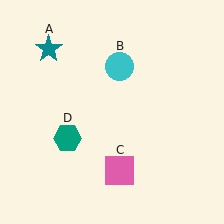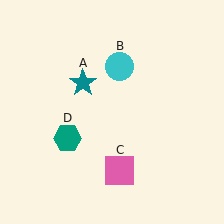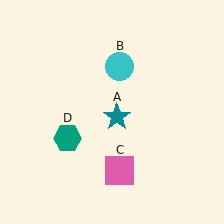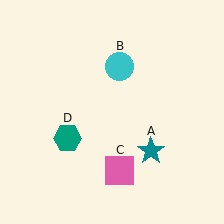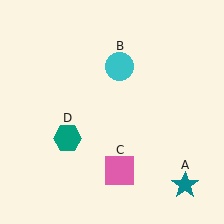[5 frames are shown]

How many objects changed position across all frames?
1 object changed position: teal star (object A).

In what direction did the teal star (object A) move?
The teal star (object A) moved down and to the right.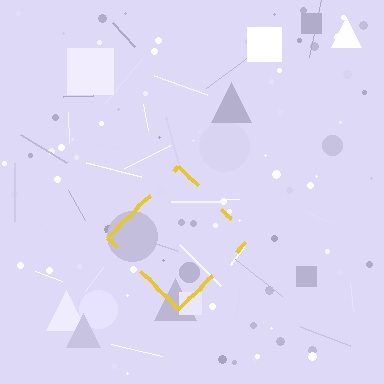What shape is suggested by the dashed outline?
The dashed outline suggests a diamond.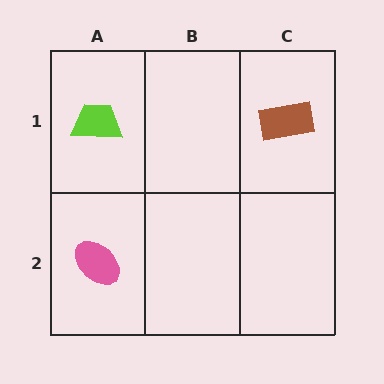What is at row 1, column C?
A brown rectangle.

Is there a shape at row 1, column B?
No, that cell is empty.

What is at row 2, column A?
A pink ellipse.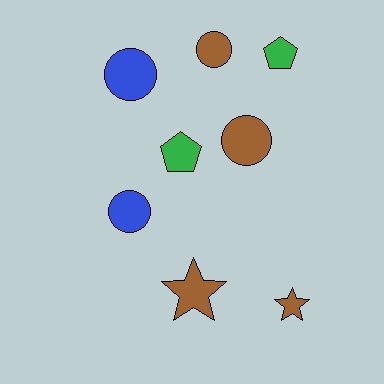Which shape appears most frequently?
Circle, with 4 objects.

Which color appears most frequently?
Brown, with 4 objects.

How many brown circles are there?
There are 2 brown circles.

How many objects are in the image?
There are 8 objects.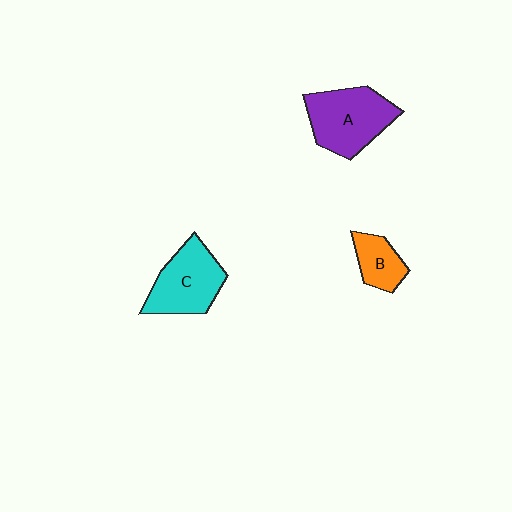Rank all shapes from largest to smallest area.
From largest to smallest: A (purple), C (cyan), B (orange).